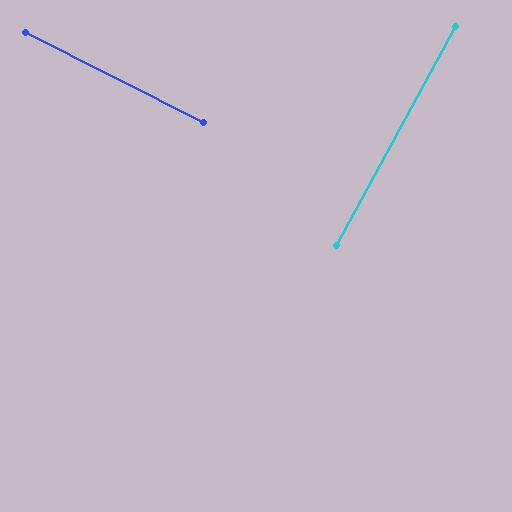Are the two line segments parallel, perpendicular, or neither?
Perpendicular — they meet at approximately 88°.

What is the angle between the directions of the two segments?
Approximately 88 degrees.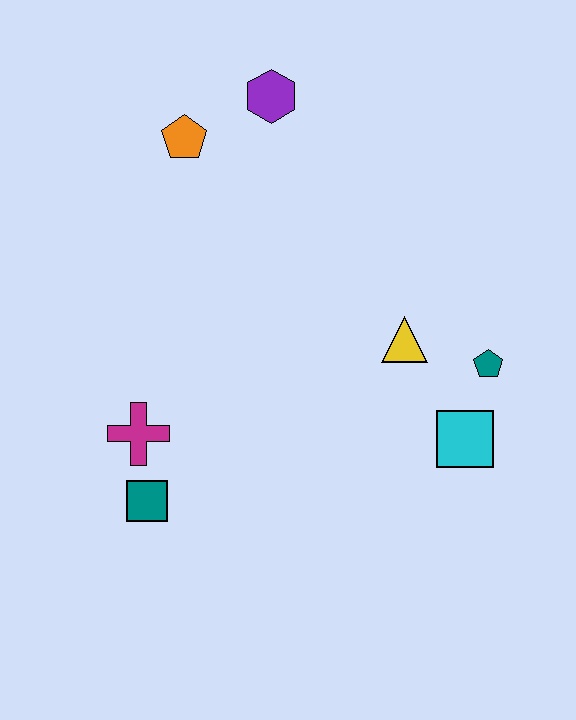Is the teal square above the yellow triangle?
No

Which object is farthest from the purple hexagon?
The teal square is farthest from the purple hexagon.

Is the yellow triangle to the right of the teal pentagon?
No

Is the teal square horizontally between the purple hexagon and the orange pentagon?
No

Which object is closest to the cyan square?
The teal pentagon is closest to the cyan square.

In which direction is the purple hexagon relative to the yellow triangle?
The purple hexagon is above the yellow triangle.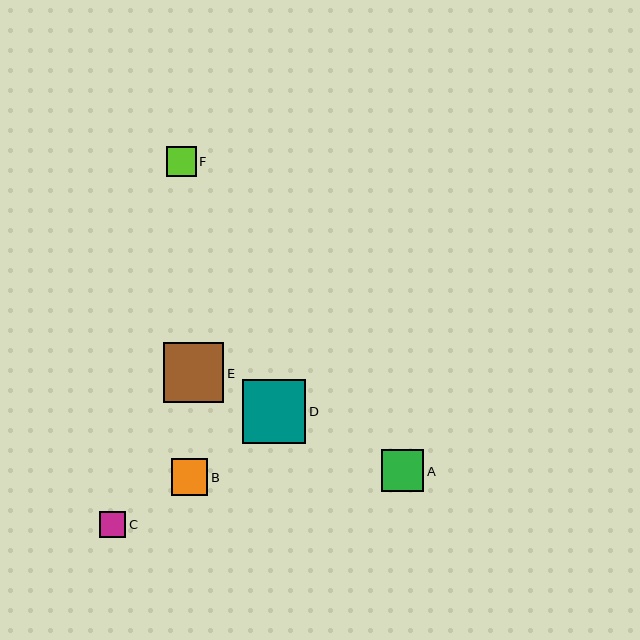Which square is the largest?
Square D is the largest with a size of approximately 64 pixels.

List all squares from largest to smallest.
From largest to smallest: D, E, A, B, F, C.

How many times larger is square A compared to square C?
Square A is approximately 1.6 times the size of square C.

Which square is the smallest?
Square C is the smallest with a size of approximately 26 pixels.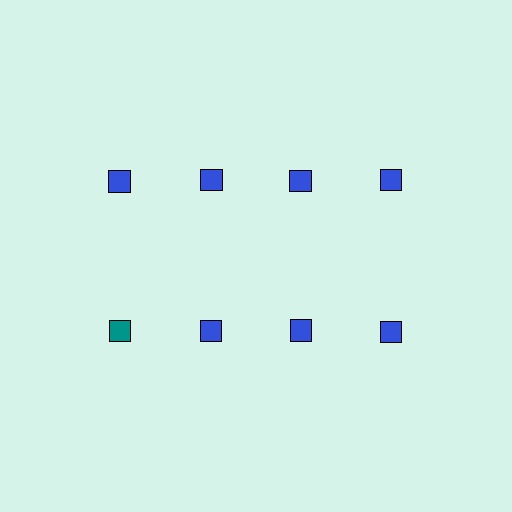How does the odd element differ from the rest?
It has a different color: teal instead of blue.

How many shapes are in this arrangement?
There are 8 shapes arranged in a grid pattern.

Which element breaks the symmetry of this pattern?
The teal square in the second row, leftmost column breaks the symmetry. All other shapes are blue squares.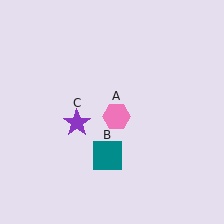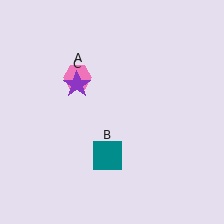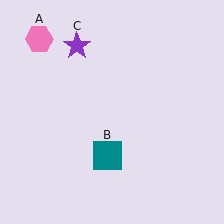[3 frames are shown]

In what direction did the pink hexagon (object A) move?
The pink hexagon (object A) moved up and to the left.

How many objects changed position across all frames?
2 objects changed position: pink hexagon (object A), purple star (object C).